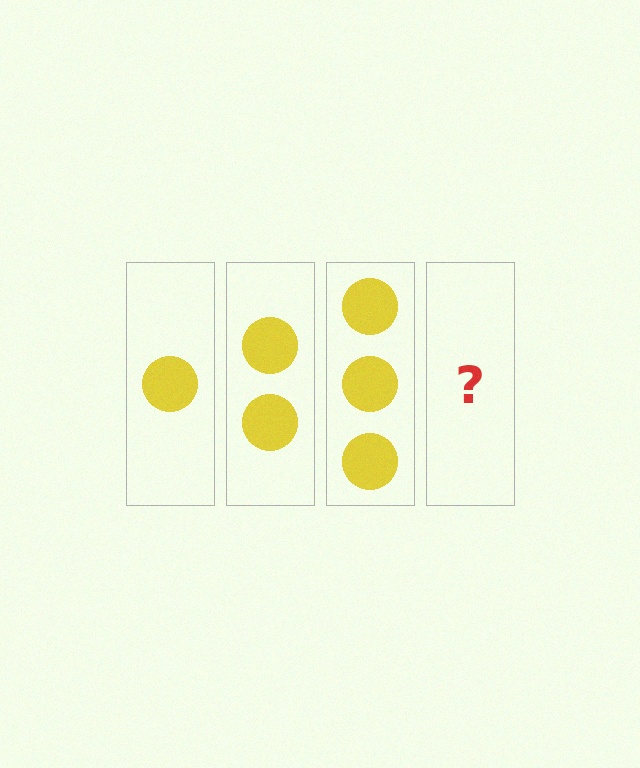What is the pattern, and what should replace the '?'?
The pattern is that each step adds one more circle. The '?' should be 4 circles.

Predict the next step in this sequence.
The next step is 4 circles.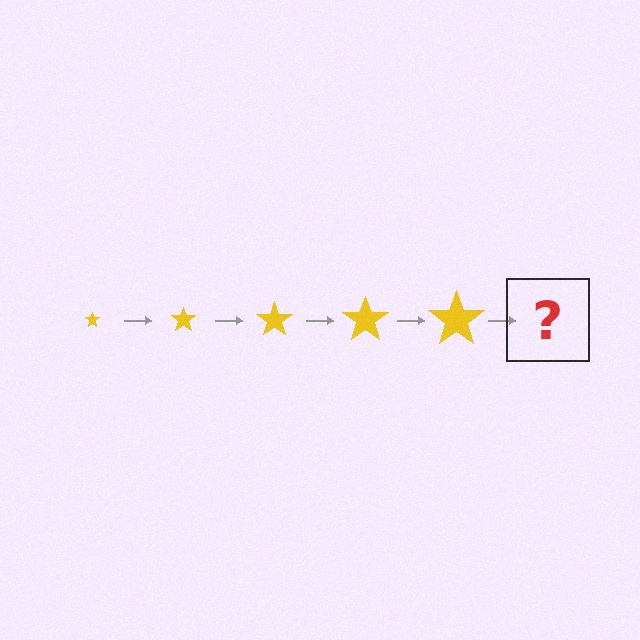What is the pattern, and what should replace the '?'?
The pattern is that the star gets progressively larger each step. The '?' should be a yellow star, larger than the previous one.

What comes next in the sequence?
The next element should be a yellow star, larger than the previous one.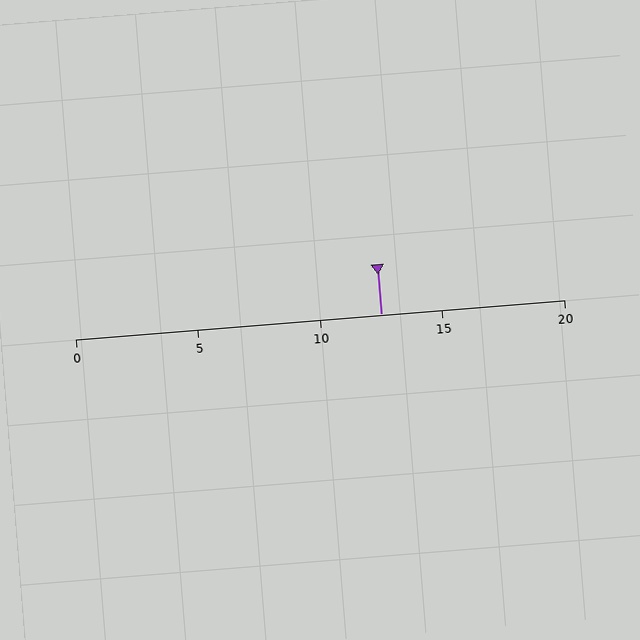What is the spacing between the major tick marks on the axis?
The major ticks are spaced 5 apart.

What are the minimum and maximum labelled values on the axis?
The axis runs from 0 to 20.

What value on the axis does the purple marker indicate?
The marker indicates approximately 12.5.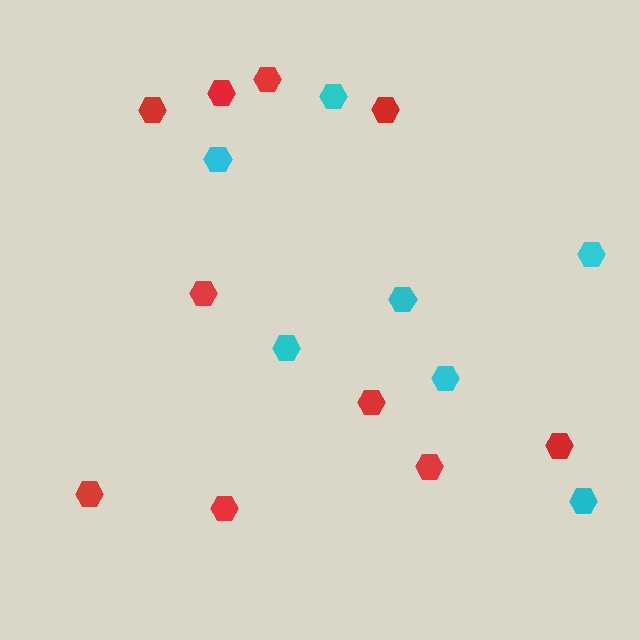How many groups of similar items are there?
There are 2 groups: one group of red hexagons (10) and one group of cyan hexagons (7).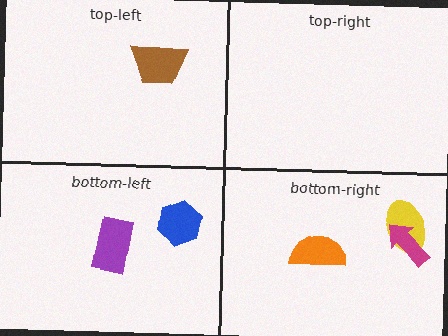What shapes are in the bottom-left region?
The blue hexagon, the purple rectangle.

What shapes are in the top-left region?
The brown trapezoid.